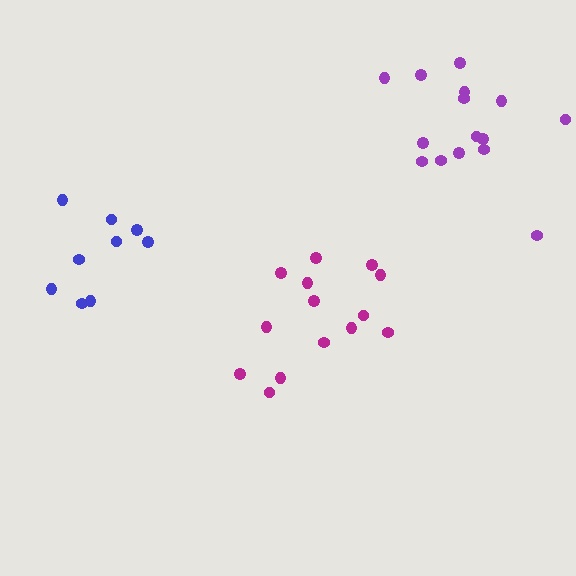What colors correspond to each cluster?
The clusters are colored: blue, magenta, purple.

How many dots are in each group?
Group 1: 9 dots, Group 2: 14 dots, Group 3: 15 dots (38 total).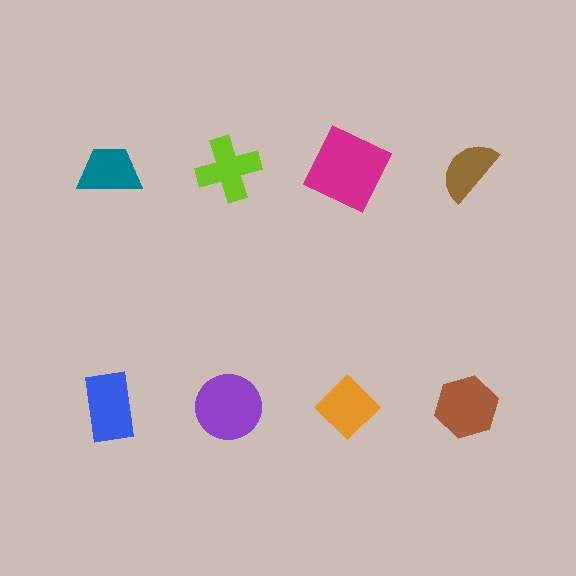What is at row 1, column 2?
A lime cross.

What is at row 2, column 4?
A brown hexagon.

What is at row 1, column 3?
A magenta square.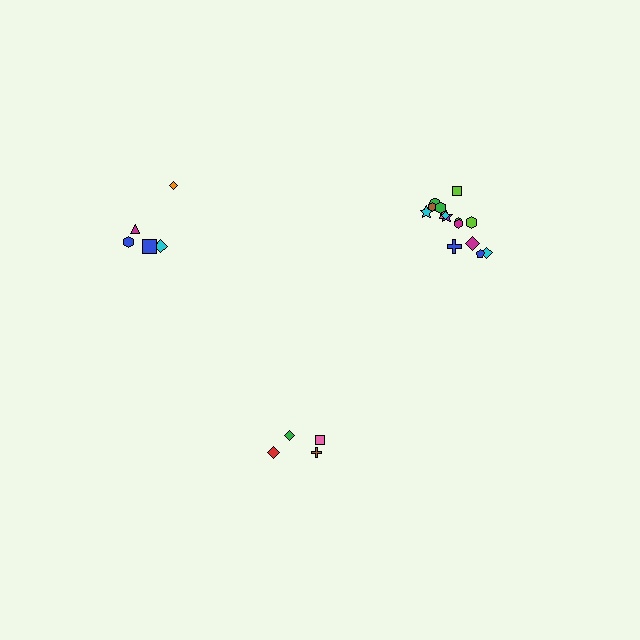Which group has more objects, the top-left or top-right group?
The top-right group.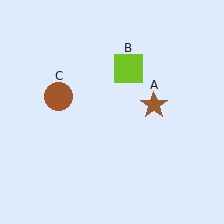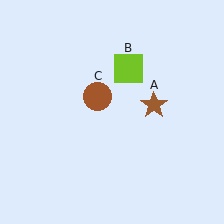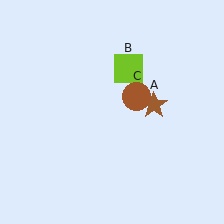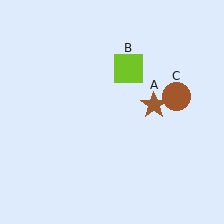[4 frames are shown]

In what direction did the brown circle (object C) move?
The brown circle (object C) moved right.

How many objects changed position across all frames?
1 object changed position: brown circle (object C).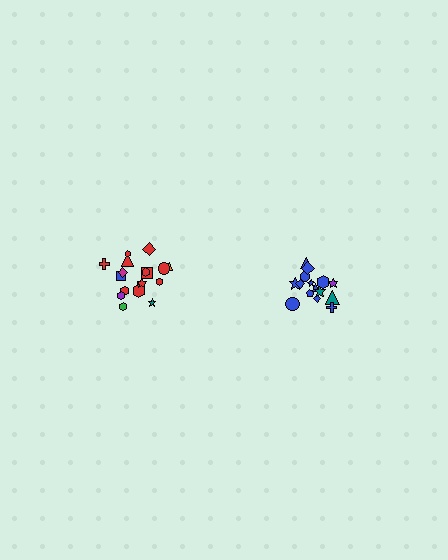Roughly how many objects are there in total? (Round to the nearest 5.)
Roughly 35 objects in total.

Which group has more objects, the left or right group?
The left group.